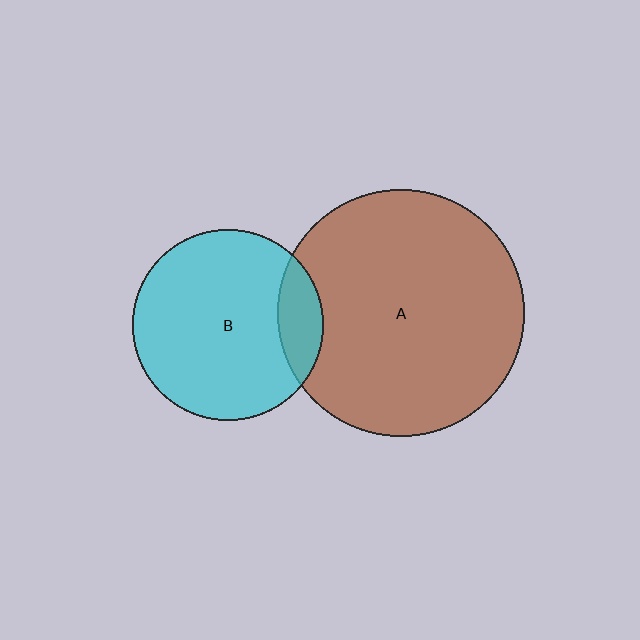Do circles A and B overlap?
Yes.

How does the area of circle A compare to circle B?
Approximately 1.7 times.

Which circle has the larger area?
Circle A (brown).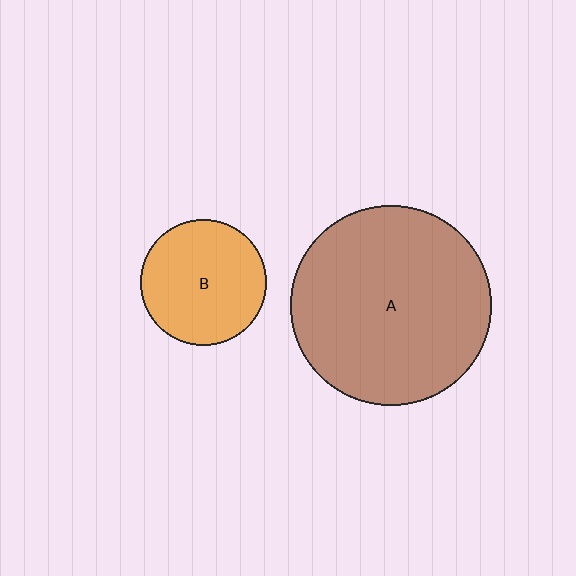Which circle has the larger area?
Circle A (brown).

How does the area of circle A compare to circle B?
Approximately 2.5 times.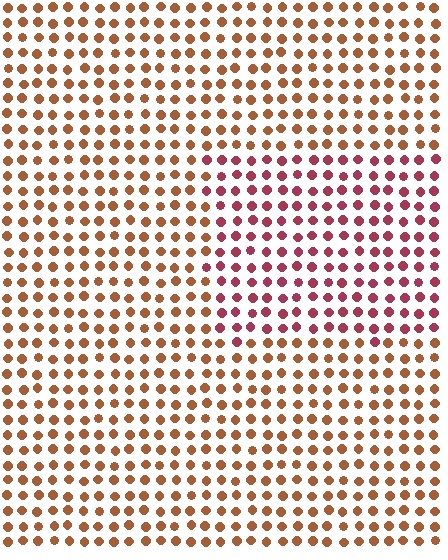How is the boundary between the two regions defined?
The boundary is defined purely by a slight shift in hue (about 39 degrees). Spacing, size, and orientation are identical on both sides.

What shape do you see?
I see a rectangle.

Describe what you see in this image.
The image is filled with small brown elements in a uniform arrangement. A rectangle-shaped region is visible where the elements are tinted to a slightly different hue, forming a subtle color boundary.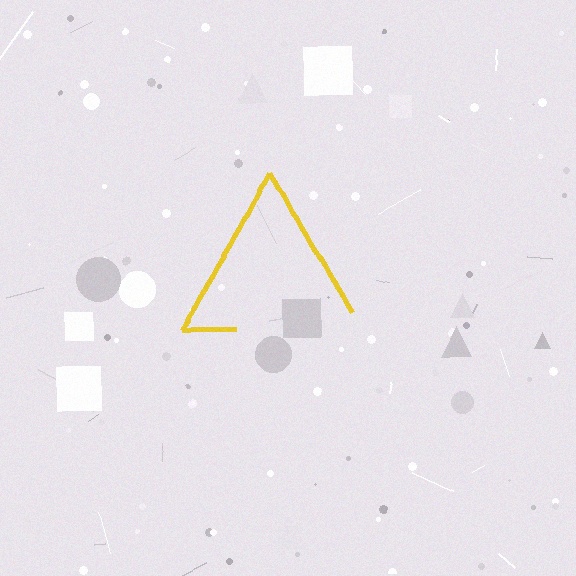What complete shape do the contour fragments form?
The contour fragments form a triangle.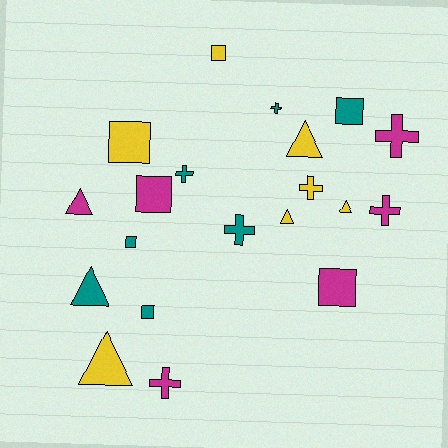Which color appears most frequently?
Teal, with 7 objects.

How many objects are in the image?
There are 20 objects.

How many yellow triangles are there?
There are 4 yellow triangles.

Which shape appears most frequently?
Square, with 7 objects.